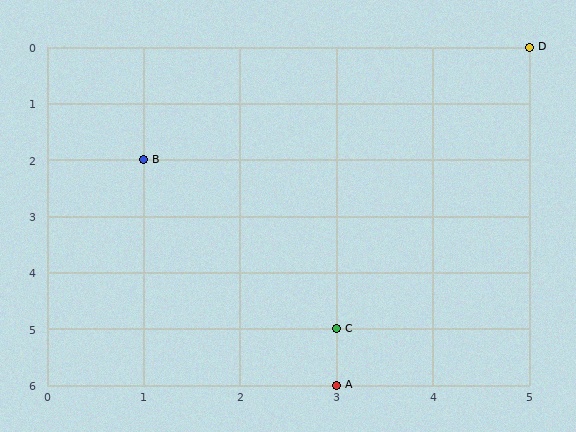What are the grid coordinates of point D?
Point D is at grid coordinates (5, 0).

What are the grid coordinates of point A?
Point A is at grid coordinates (3, 6).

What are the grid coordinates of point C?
Point C is at grid coordinates (3, 5).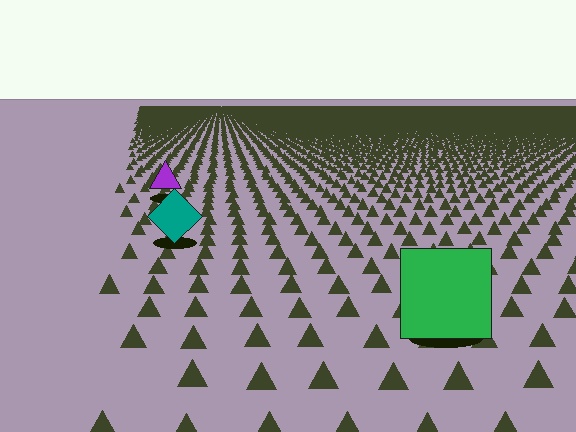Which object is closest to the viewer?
The green square is closest. The texture marks near it are larger and more spread out.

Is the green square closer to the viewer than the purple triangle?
Yes. The green square is closer — you can tell from the texture gradient: the ground texture is coarser near it.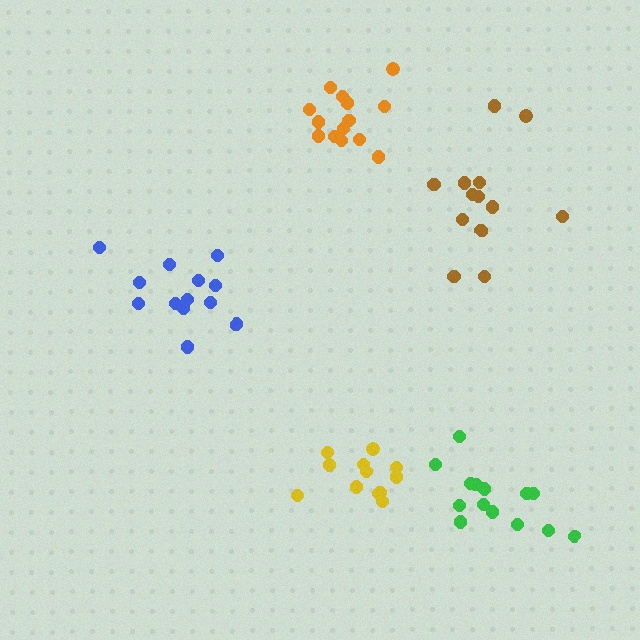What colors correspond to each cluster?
The clusters are colored: brown, blue, orange, green, yellow.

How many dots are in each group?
Group 1: 13 dots, Group 2: 13 dots, Group 3: 14 dots, Group 4: 14 dots, Group 5: 12 dots (66 total).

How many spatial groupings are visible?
There are 5 spatial groupings.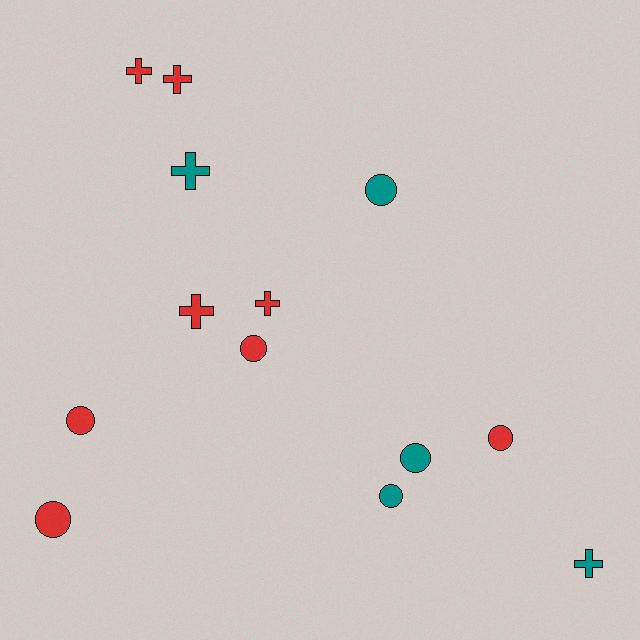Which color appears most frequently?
Red, with 8 objects.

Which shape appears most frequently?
Circle, with 7 objects.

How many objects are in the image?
There are 13 objects.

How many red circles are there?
There are 4 red circles.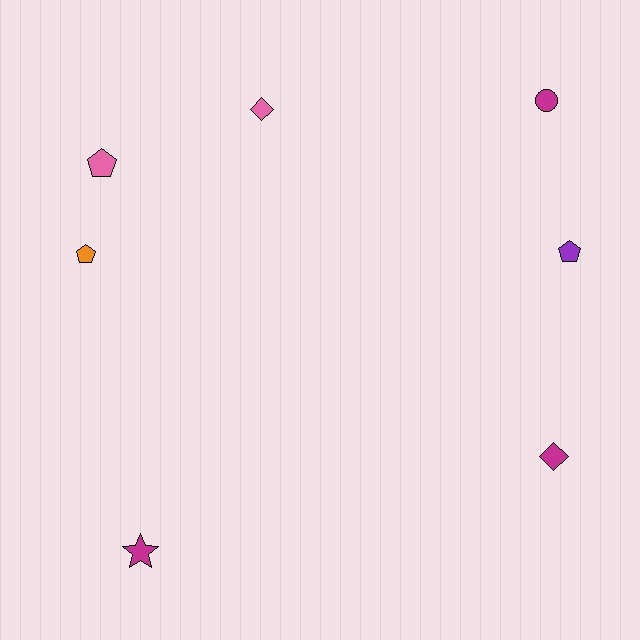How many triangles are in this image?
There are no triangles.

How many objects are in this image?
There are 7 objects.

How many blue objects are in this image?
There are no blue objects.